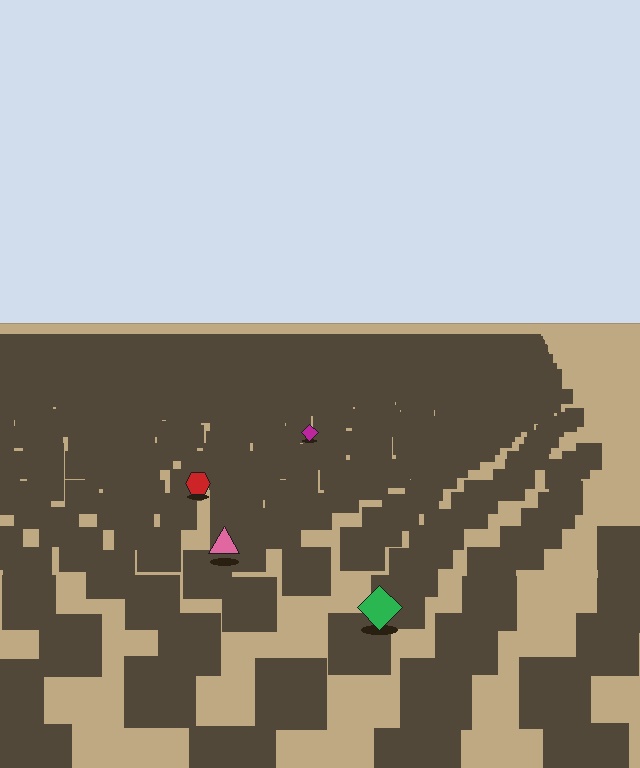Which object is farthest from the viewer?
The magenta diamond is farthest from the viewer. It appears smaller and the ground texture around it is denser.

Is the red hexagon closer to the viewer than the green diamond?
No. The green diamond is closer — you can tell from the texture gradient: the ground texture is coarser near it.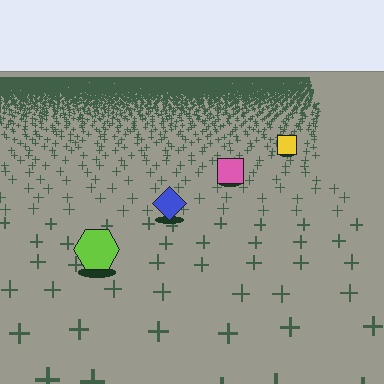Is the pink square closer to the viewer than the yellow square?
Yes. The pink square is closer — you can tell from the texture gradient: the ground texture is coarser near it.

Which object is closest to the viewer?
The lime hexagon is closest. The texture marks near it are larger and more spread out.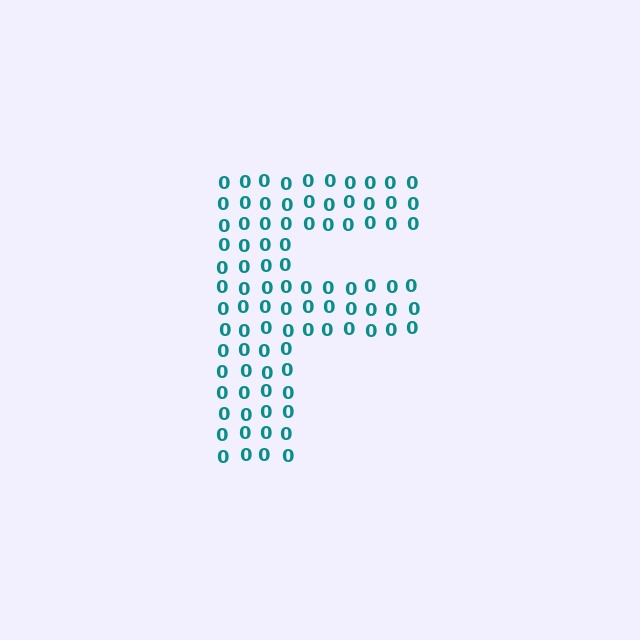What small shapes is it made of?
It is made of small digit 0's.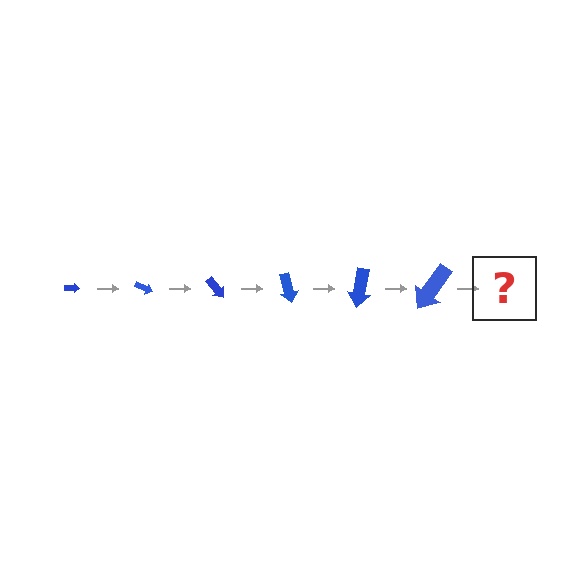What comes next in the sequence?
The next element should be an arrow, larger than the previous one and rotated 150 degrees from the start.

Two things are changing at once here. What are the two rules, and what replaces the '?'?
The two rules are that the arrow grows larger each step and it rotates 25 degrees each step. The '?' should be an arrow, larger than the previous one and rotated 150 degrees from the start.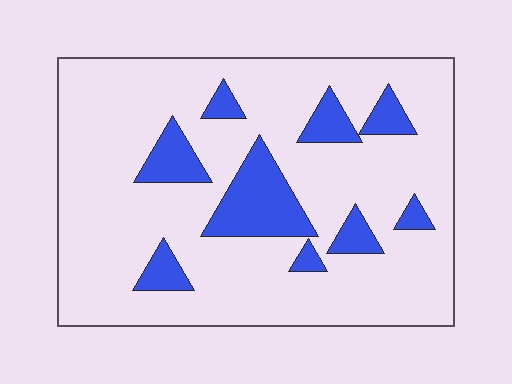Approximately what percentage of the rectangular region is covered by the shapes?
Approximately 15%.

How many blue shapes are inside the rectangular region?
9.